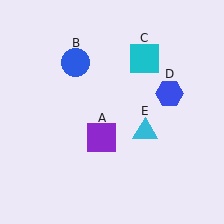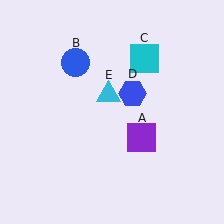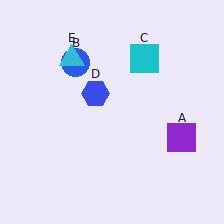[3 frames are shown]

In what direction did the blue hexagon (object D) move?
The blue hexagon (object D) moved left.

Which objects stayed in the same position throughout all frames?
Blue circle (object B) and cyan square (object C) remained stationary.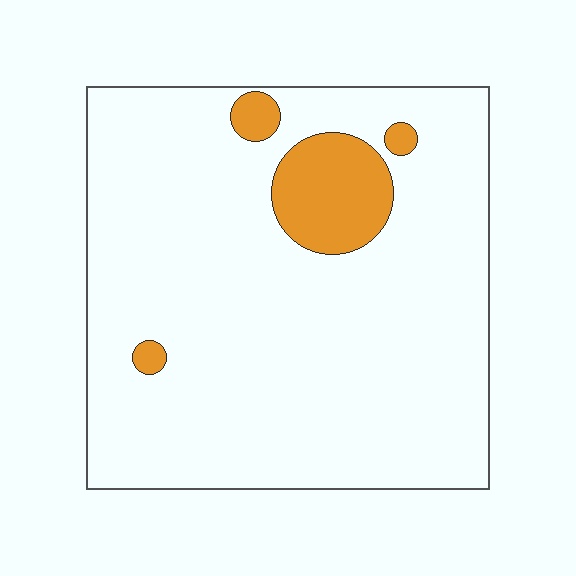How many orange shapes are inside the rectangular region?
4.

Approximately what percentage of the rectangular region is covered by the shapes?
Approximately 10%.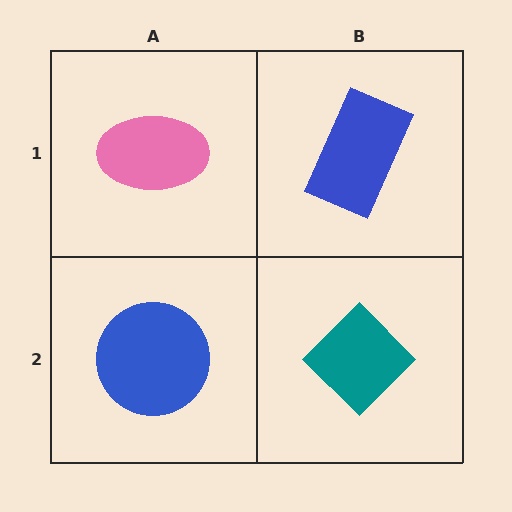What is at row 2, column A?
A blue circle.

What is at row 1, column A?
A pink ellipse.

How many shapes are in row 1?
2 shapes.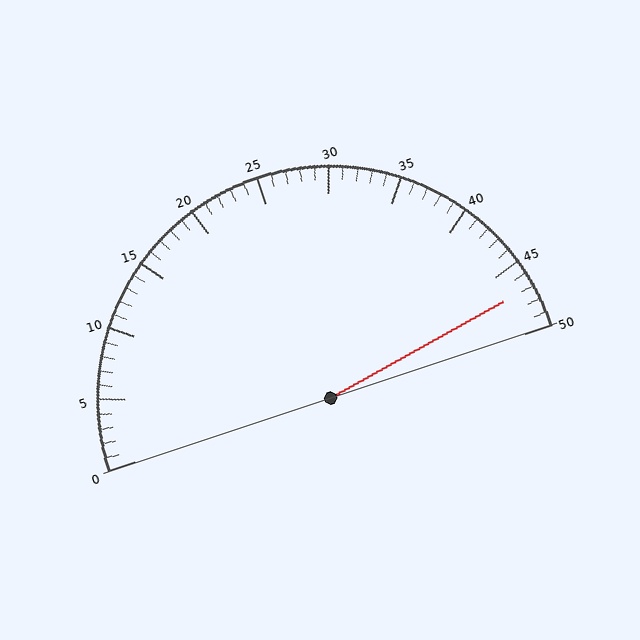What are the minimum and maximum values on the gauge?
The gauge ranges from 0 to 50.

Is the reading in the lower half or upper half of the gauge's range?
The reading is in the upper half of the range (0 to 50).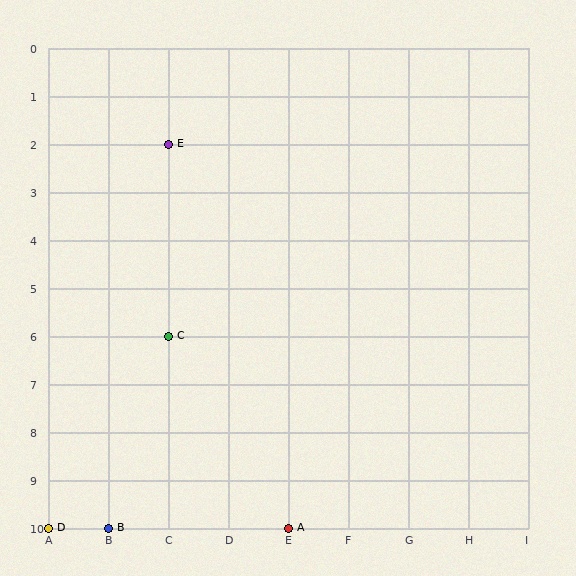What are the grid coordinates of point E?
Point E is at grid coordinates (C, 2).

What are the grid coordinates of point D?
Point D is at grid coordinates (A, 10).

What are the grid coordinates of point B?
Point B is at grid coordinates (B, 10).